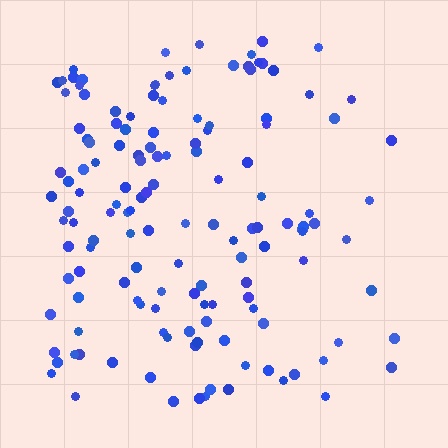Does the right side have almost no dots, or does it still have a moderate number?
Still a moderate number, just noticeably fewer than the left.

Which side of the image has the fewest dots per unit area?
The right.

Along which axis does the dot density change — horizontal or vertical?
Horizontal.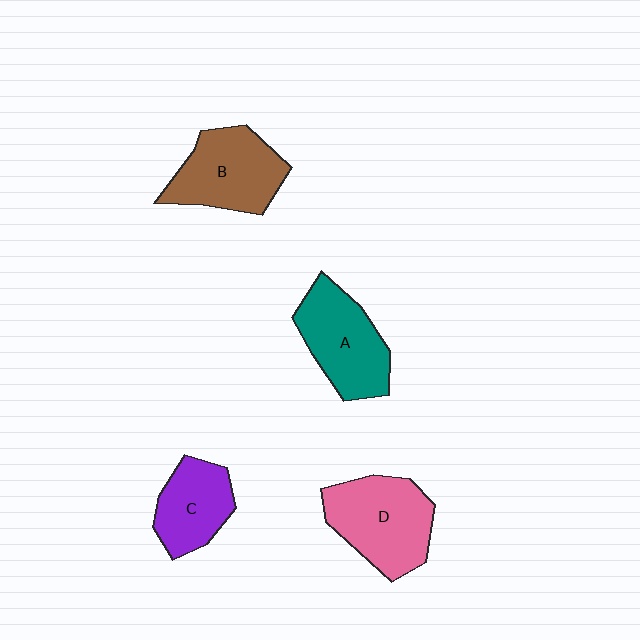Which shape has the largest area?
Shape D (pink).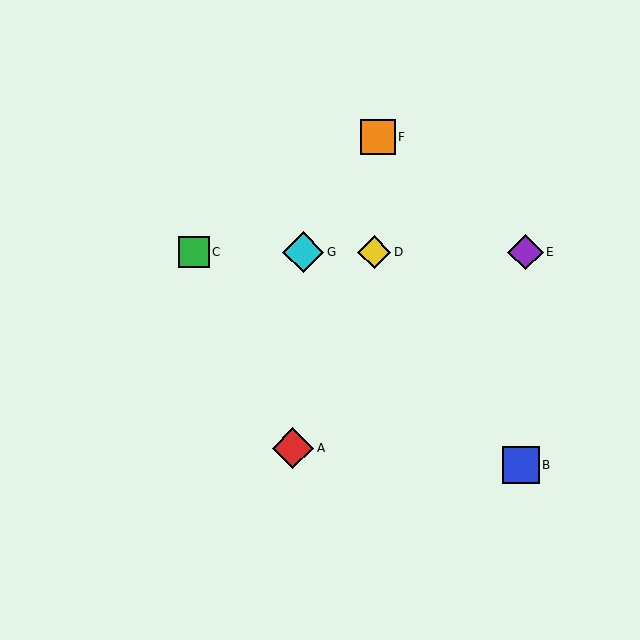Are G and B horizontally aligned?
No, G is at y≈252 and B is at y≈465.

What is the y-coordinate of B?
Object B is at y≈465.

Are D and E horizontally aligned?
Yes, both are at y≈252.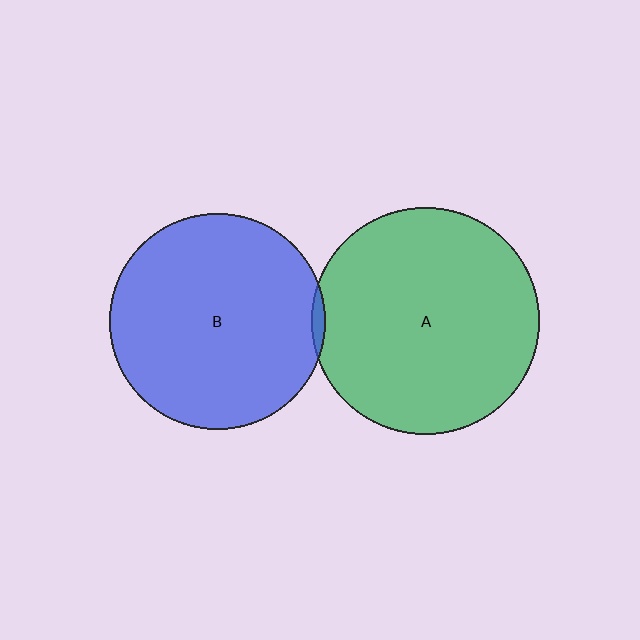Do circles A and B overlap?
Yes.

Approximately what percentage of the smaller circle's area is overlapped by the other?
Approximately 5%.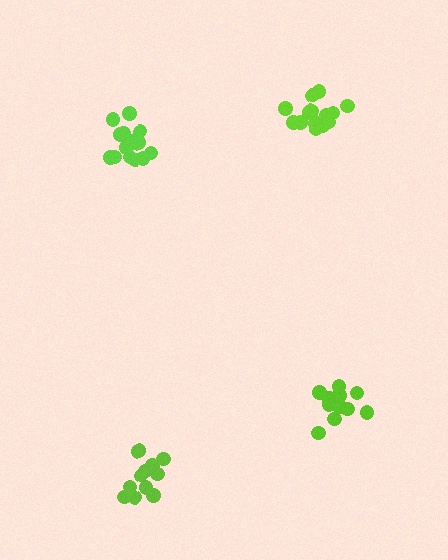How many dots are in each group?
Group 1: 16 dots, Group 2: 11 dots, Group 3: 16 dots, Group 4: 12 dots (55 total).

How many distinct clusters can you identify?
There are 4 distinct clusters.